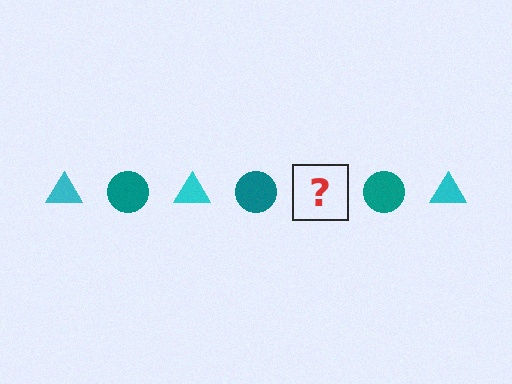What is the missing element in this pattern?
The missing element is a cyan triangle.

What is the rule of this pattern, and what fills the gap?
The rule is that the pattern alternates between cyan triangle and teal circle. The gap should be filled with a cyan triangle.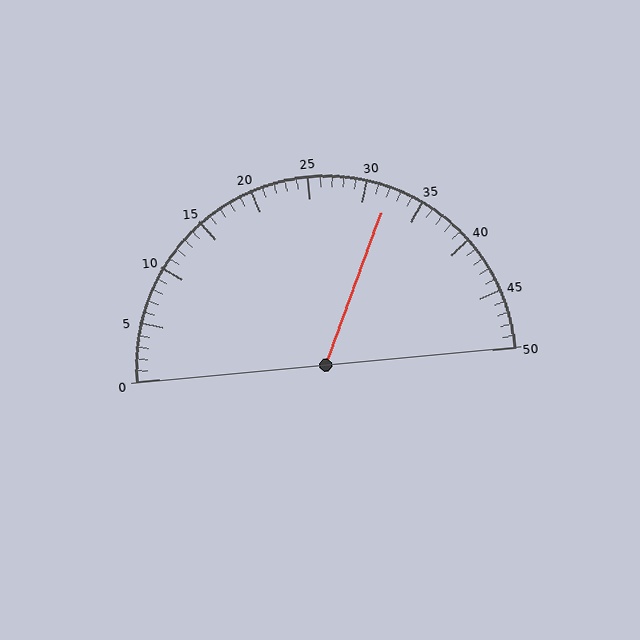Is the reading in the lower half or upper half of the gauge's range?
The reading is in the upper half of the range (0 to 50).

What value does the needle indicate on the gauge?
The needle indicates approximately 32.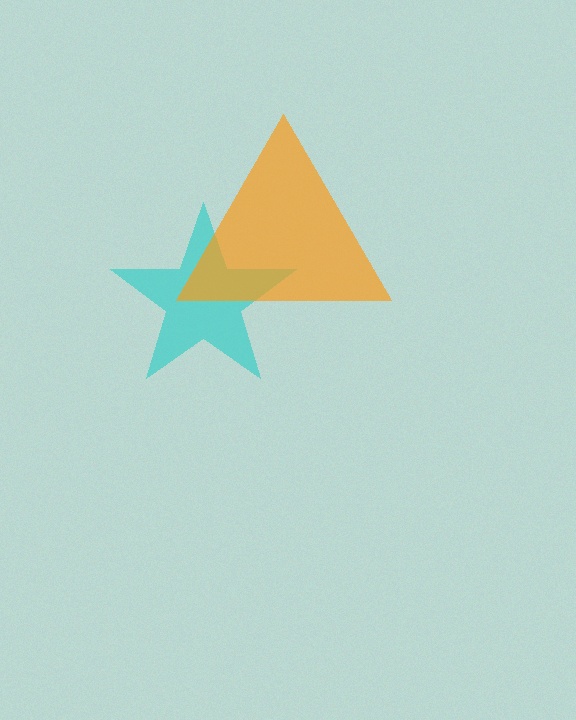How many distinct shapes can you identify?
There are 2 distinct shapes: a cyan star, an orange triangle.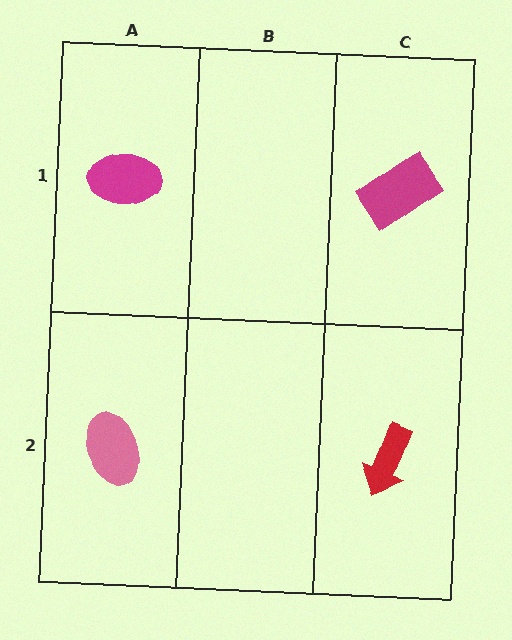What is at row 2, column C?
A red arrow.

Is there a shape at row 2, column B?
No, that cell is empty.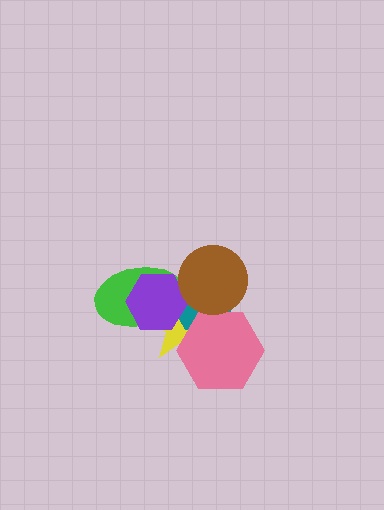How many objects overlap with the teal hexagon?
5 objects overlap with the teal hexagon.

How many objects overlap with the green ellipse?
3 objects overlap with the green ellipse.